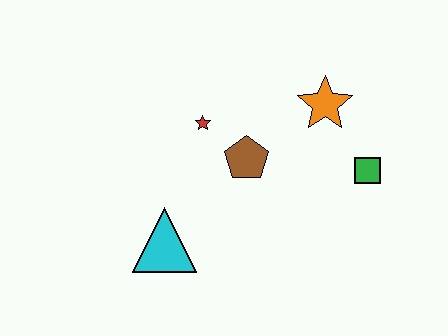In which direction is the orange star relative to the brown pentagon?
The orange star is to the right of the brown pentagon.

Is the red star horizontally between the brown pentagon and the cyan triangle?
Yes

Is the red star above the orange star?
No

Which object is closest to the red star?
The brown pentagon is closest to the red star.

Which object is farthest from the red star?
The green square is farthest from the red star.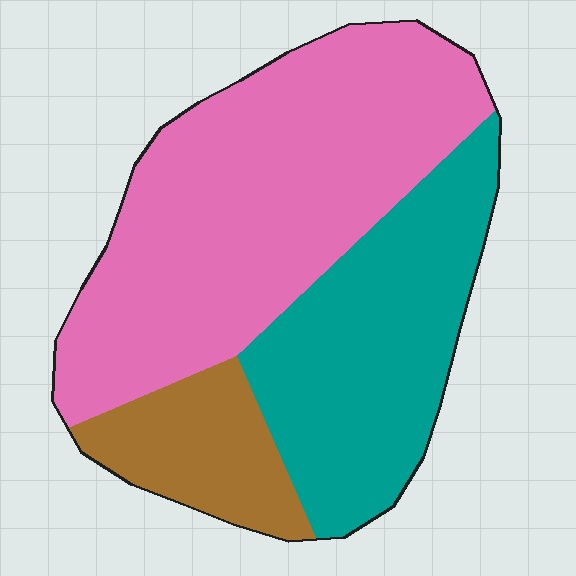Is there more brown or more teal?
Teal.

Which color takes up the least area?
Brown, at roughly 15%.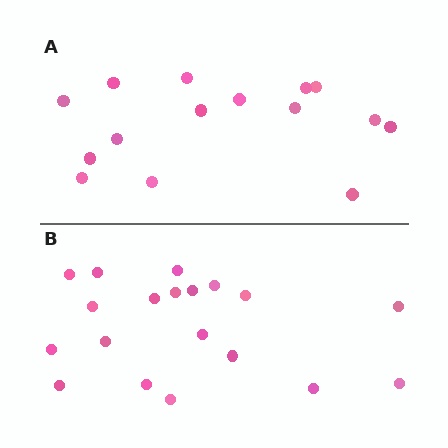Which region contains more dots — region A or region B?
Region B (the bottom region) has more dots.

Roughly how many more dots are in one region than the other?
Region B has about 4 more dots than region A.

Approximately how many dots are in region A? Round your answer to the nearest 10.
About 20 dots. (The exact count is 15, which rounds to 20.)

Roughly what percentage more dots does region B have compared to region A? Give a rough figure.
About 25% more.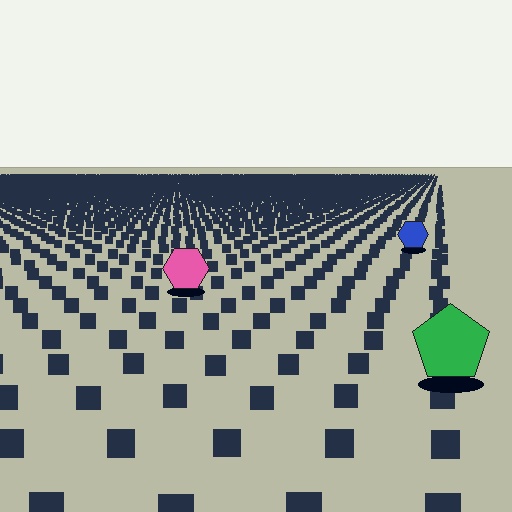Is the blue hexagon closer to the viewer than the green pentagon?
No. The green pentagon is closer — you can tell from the texture gradient: the ground texture is coarser near it.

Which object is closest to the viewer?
The green pentagon is closest. The texture marks near it are larger and more spread out.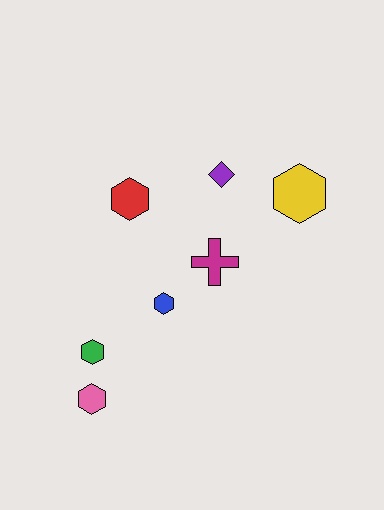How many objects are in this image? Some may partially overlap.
There are 7 objects.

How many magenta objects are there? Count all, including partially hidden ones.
There is 1 magenta object.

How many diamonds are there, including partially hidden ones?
There is 1 diamond.